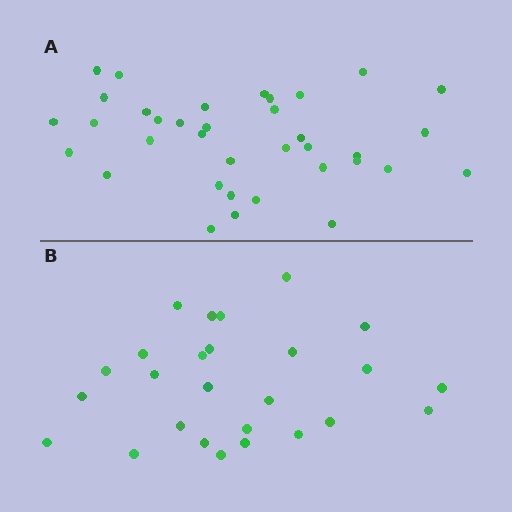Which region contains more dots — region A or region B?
Region A (the top region) has more dots.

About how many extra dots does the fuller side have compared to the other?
Region A has roughly 10 or so more dots than region B.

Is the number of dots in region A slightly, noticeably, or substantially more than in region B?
Region A has noticeably more, but not dramatically so. The ratio is roughly 1.4 to 1.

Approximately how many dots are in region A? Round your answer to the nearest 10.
About 40 dots. (The exact count is 36, which rounds to 40.)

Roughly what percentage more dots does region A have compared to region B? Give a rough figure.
About 40% more.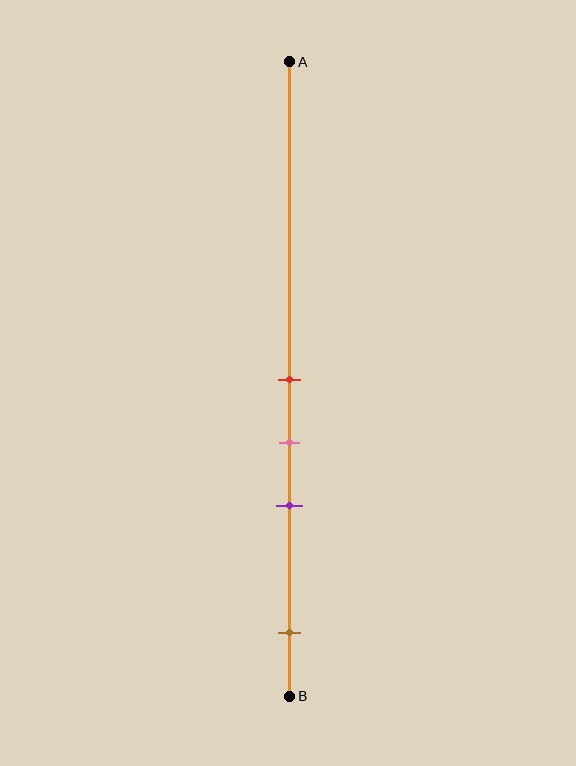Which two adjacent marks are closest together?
The red and pink marks are the closest adjacent pair.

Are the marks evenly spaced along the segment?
No, the marks are not evenly spaced.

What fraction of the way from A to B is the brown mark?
The brown mark is approximately 90% (0.9) of the way from A to B.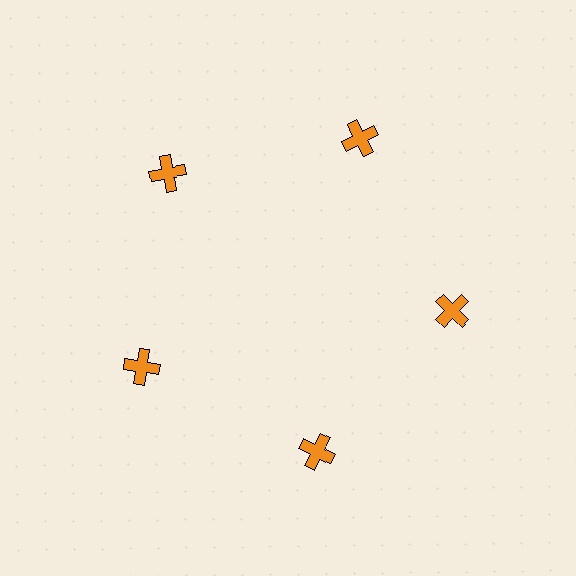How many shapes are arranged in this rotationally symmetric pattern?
There are 5 shapes, arranged in 5 groups of 1.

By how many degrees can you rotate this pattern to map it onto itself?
The pattern maps onto itself every 72 degrees of rotation.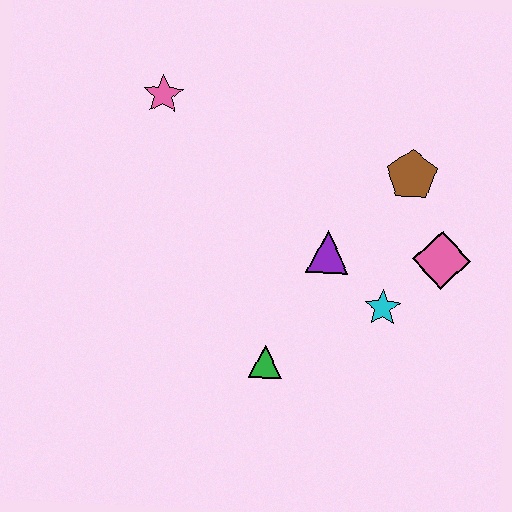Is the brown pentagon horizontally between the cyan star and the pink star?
No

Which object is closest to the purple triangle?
The cyan star is closest to the purple triangle.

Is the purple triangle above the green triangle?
Yes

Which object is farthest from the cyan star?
The pink star is farthest from the cyan star.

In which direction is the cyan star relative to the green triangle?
The cyan star is to the right of the green triangle.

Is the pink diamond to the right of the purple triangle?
Yes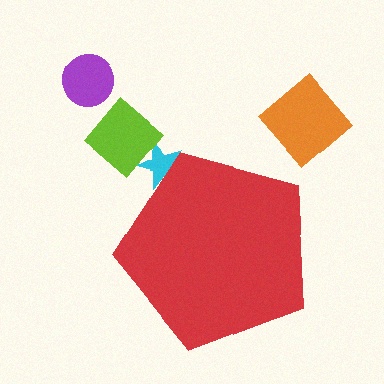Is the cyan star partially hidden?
Yes, the cyan star is partially hidden behind the red pentagon.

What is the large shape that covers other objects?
A red pentagon.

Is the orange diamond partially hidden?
No, the orange diamond is fully visible.